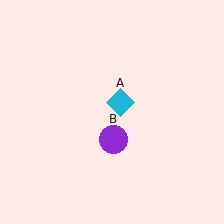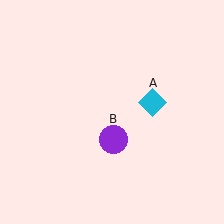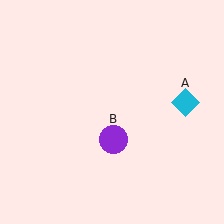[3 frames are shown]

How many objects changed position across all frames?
1 object changed position: cyan diamond (object A).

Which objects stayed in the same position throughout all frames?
Purple circle (object B) remained stationary.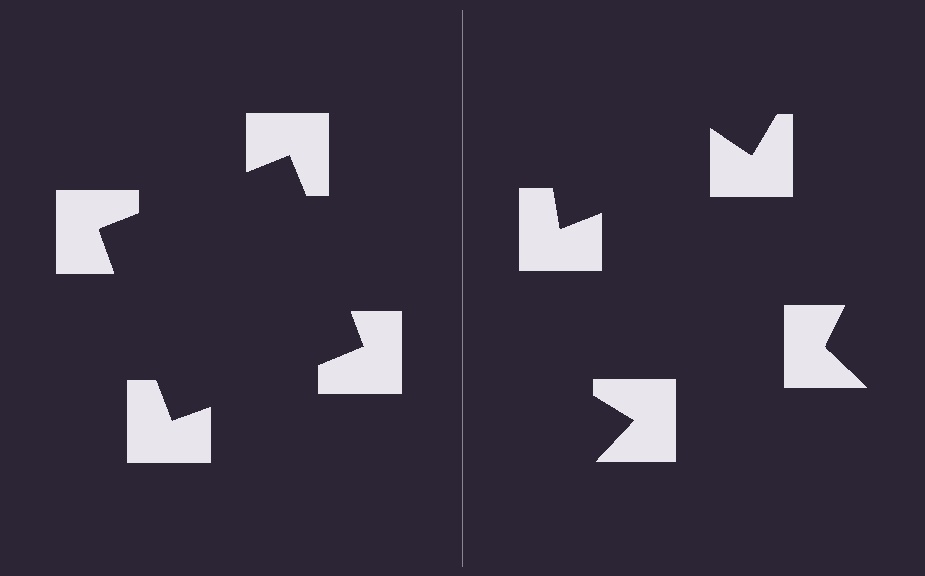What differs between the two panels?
The notched squares are positioned identically on both sides; only the wedge orientations differ. On the left they align to a square; on the right they are misaligned.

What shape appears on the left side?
An illusory square.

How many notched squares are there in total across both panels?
8 — 4 on each side.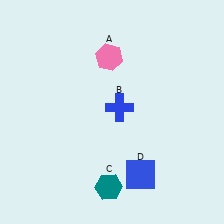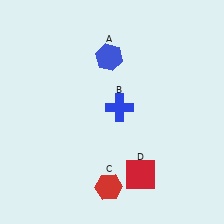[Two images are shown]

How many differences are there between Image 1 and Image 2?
There are 3 differences between the two images.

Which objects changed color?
A changed from pink to blue. C changed from teal to red. D changed from blue to red.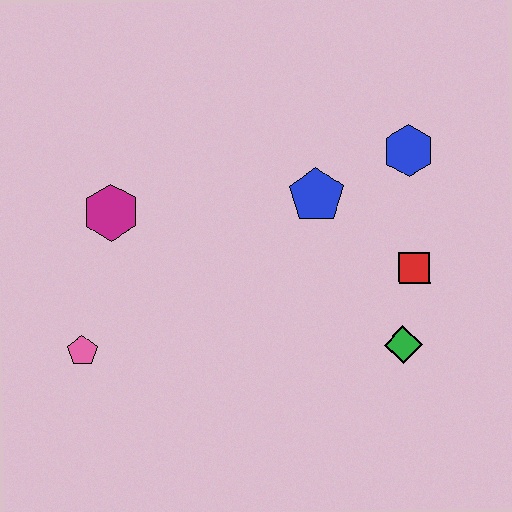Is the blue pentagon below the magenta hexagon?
No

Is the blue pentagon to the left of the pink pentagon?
No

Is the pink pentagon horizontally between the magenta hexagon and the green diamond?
No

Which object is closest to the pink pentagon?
The magenta hexagon is closest to the pink pentagon.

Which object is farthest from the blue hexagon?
The pink pentagon is farthest from the blue hexagon.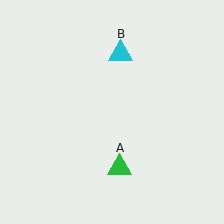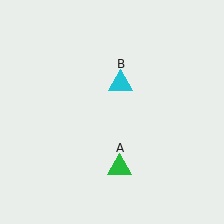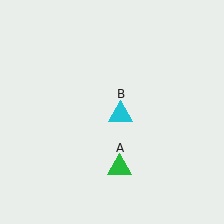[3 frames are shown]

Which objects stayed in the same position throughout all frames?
Green triangle (object A) remained stationary.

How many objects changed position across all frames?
1 object changed position: cyan triangle (object B).